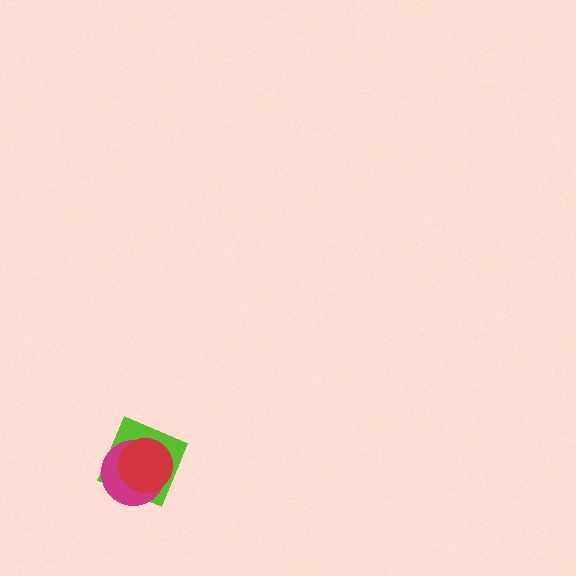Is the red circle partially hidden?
No, no other shape covers it.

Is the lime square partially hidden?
Yes, it is partially covered by another shape.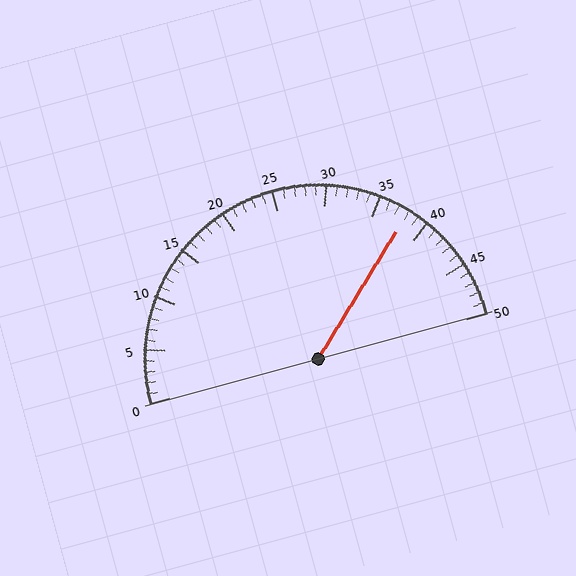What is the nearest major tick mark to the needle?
The nearest major tick mark is 40.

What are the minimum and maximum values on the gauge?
The gauge ranges from 0 to 50.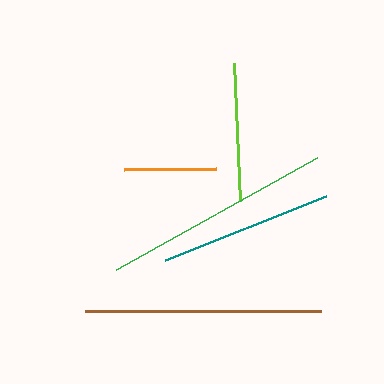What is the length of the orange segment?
The orange segment is approximately 92 pixels long.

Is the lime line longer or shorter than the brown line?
The brown line is longer than the lime line.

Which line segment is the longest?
The brown line is the longest at approximately 235 pixels.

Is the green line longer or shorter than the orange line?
The green line is longer than the orange line.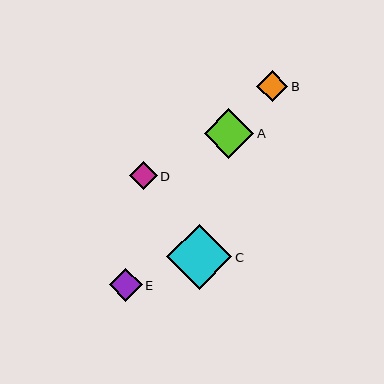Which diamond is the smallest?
Diamond D is the smallest with a size of approximately 28 pixels.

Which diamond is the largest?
Diamond C is the largest with a size of approximately 65 pixels.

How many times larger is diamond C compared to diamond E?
Diamond C is approximately 2.0 times the size of diamond E.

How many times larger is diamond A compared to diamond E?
Diamond A is approximately 1.5 times the size of diamond E.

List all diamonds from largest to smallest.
From largest to smallest: C, A, E, B, D.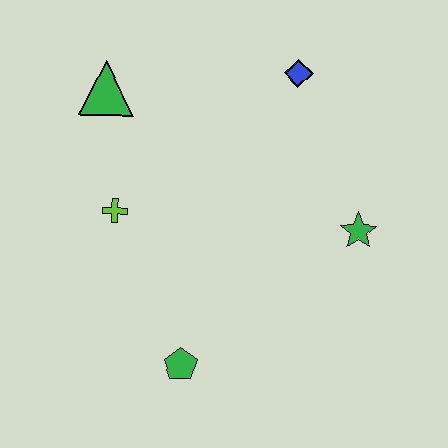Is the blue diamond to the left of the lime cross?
No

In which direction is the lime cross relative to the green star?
The lime cross is to the left of the green star.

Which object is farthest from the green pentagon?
The blue diamond is farthest from the green pentagon.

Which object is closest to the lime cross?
The green triangle is closest to the lime cross.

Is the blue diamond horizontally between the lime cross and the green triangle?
No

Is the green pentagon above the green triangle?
No